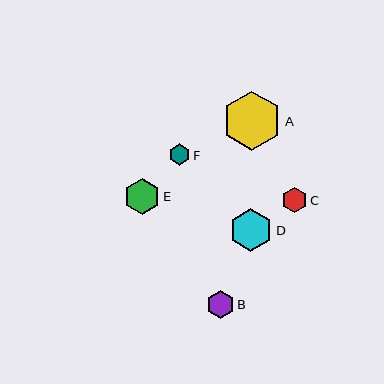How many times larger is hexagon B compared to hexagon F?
Hexagon B is approximately 1.3 times the size of hexagon F.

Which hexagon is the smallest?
Hexagon F is the smallest with a size of approximately 21 pixels.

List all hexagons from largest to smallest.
From largest to smallest: A, D, E, B, C, F.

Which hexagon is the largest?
Hexagon A is the largest with a size of approximately 60 pixels.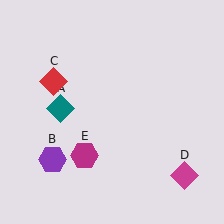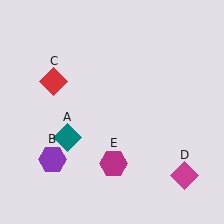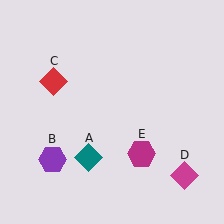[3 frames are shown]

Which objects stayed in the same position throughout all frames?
Purple hexagon (object B) and red diamond (object C) and magenta diamond (object D) remained stationary.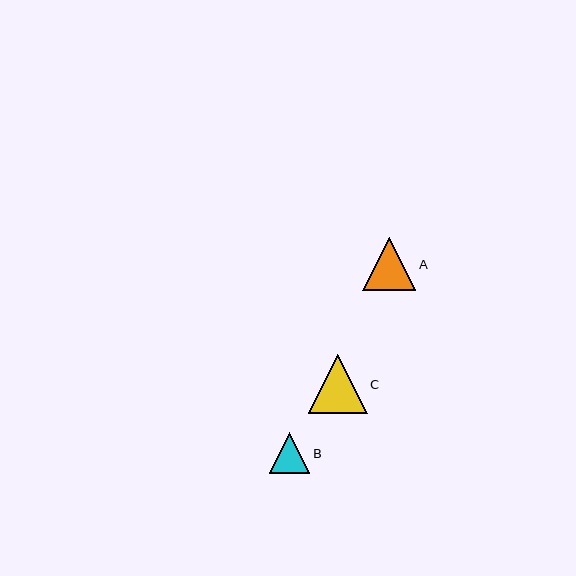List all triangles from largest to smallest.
From largest to smallest: C, A, B.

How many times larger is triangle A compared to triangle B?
Triangle A is approximately 1.3 times the size of triangle B.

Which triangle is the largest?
Triangle C is the largest with a size of approximately 59 pixels.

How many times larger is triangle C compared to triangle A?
Triangle C is approximately 1.1 times the size of triangle A.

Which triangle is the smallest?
Triangle B is the smallest with a size of approximately 40 pixels.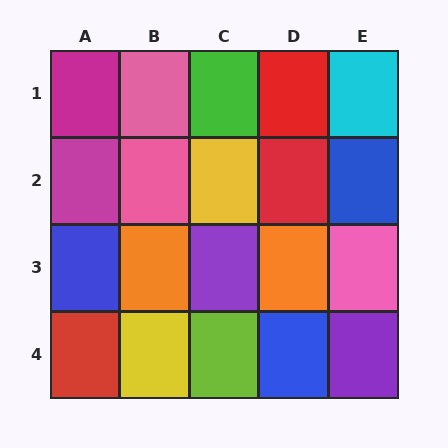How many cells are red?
3 cells are red.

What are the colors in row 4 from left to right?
Red, yellow, lime, blue, purple.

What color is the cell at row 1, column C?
Green.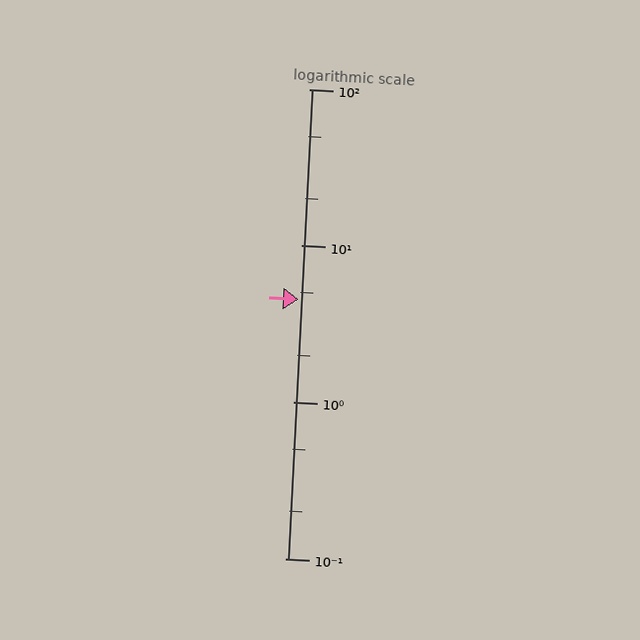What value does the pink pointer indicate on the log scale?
The pointer indicates approximately 4.5.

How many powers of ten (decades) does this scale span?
The scale spans 3 decades, from 0.1 to 100.